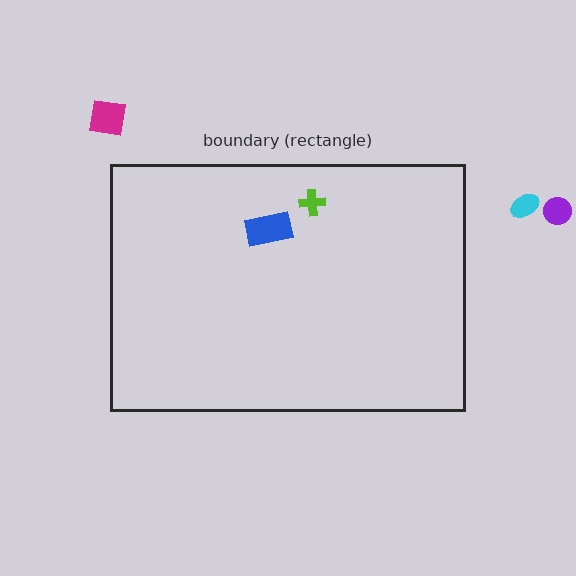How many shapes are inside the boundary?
2 inside, 3 outside.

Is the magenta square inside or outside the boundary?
Outside.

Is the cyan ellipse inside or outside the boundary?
Outside.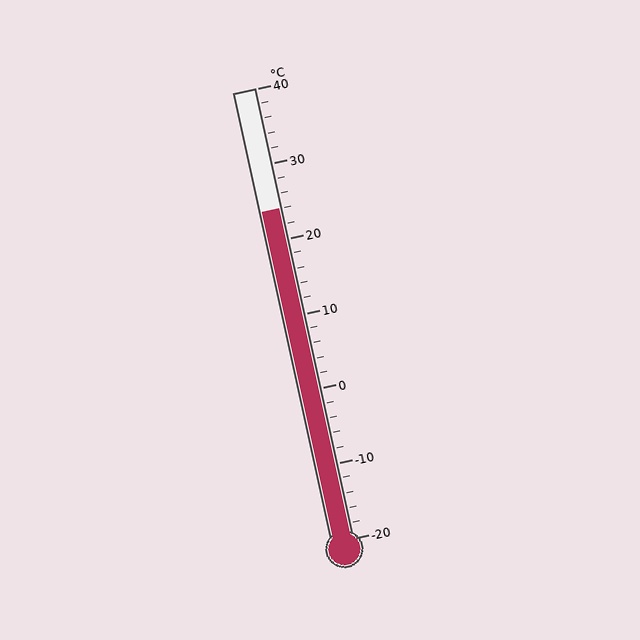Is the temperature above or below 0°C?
The temperature is above 0°C.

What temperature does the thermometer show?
The thermometer shows approximately 24°C.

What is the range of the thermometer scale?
The thermometer scale ranges from -20°C to 40°C.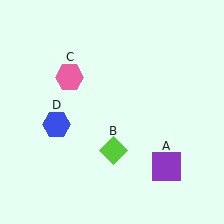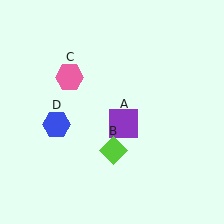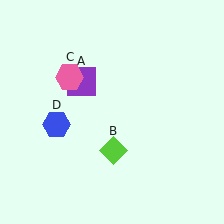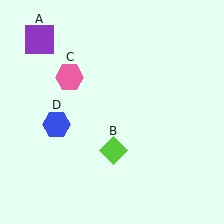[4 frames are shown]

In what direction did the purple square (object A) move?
The purple square (object A) moved up and to the left.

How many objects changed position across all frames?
1 object changed position: purple square (object A).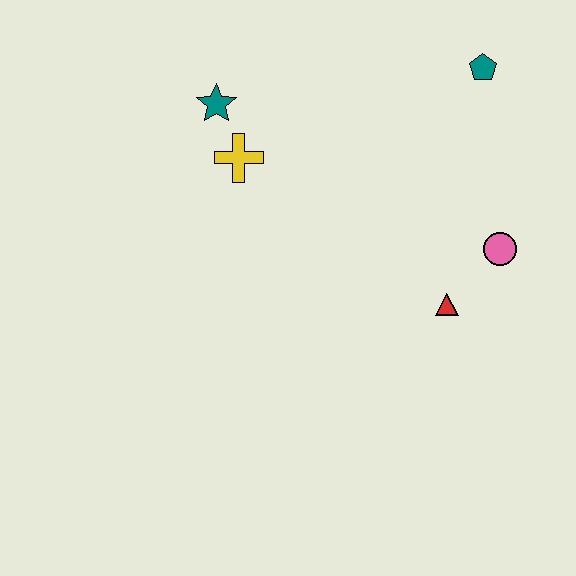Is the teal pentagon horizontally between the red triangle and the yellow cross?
No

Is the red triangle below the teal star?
Yes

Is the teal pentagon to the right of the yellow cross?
Yes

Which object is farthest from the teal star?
The pink circle is farthest from the teal star.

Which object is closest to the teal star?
The yellow cross is closest to the teal star.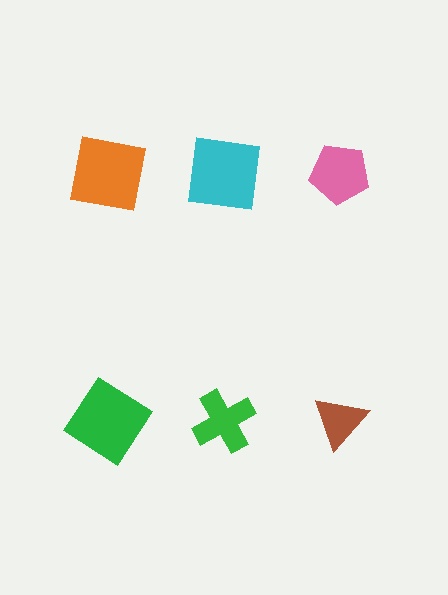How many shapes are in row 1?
3 shapes.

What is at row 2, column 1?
A green diamond.